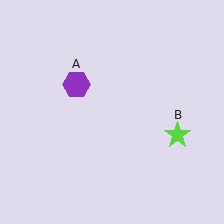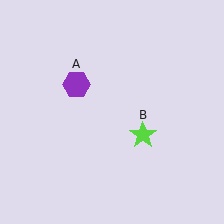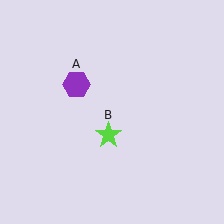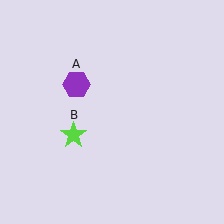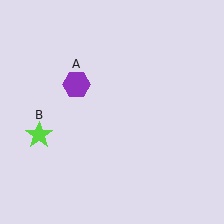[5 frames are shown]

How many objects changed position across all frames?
1 object changed position: lime star (object B).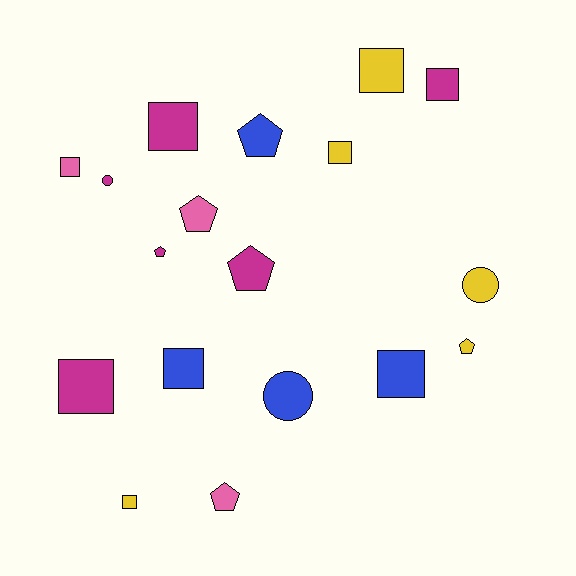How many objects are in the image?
There are 18 objects.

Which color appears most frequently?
Magenta, with 6 objects.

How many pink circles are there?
There are no pink circles.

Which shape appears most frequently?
Square, with 9 objects.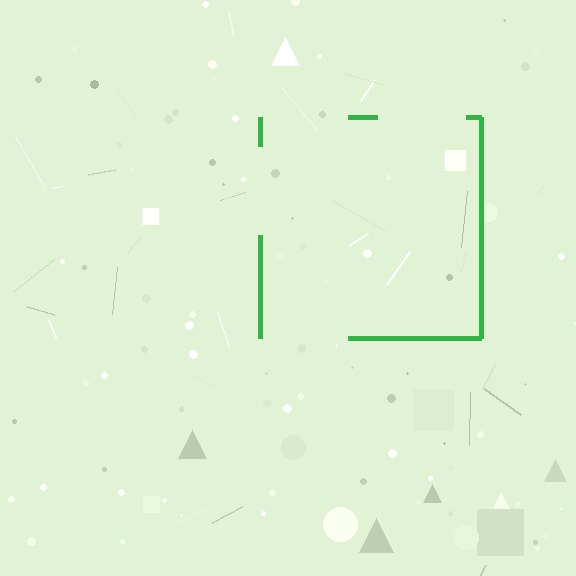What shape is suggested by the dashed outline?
The dashed outline suggests a square.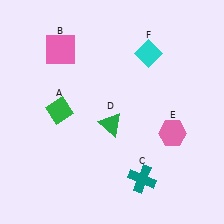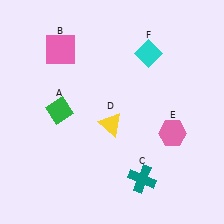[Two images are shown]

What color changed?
The triangle (D) changed from green in Image 1 to yellow in Image 2.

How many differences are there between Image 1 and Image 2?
There is 1 difference between the two images.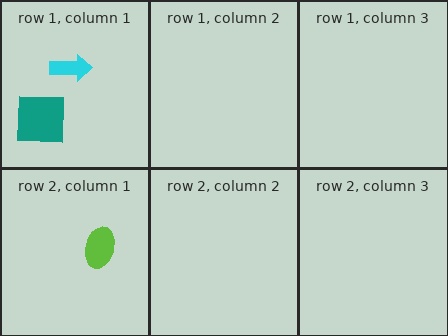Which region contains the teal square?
The row 1, column 1 region.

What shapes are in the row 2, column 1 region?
The lime ellipse.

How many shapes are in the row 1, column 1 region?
2.